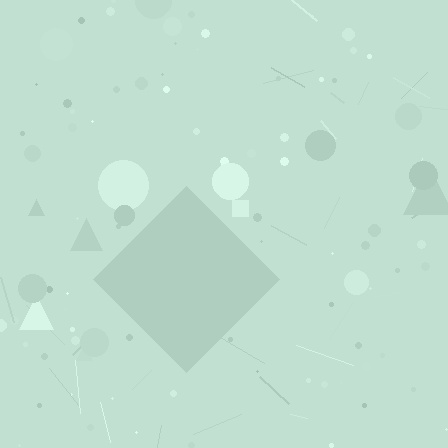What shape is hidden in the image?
A diamond is hidden in the image.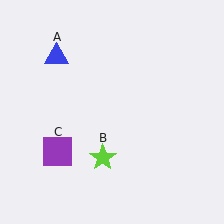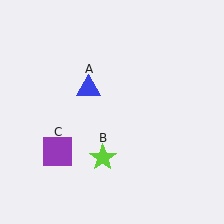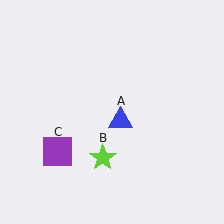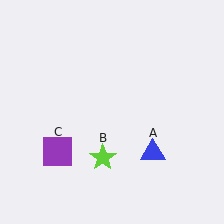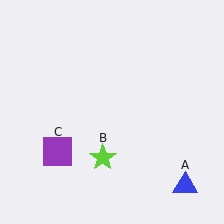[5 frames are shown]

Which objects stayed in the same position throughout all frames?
Lime star (object B) and purple square (object C) remained stationary.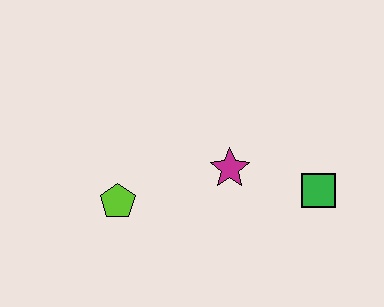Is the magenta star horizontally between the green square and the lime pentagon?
Yes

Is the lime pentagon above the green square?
No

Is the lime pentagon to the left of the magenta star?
Yes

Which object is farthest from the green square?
The lime pentagon is farthest from the green square.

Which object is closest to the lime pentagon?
The magenta star is closest to the lime pentagon.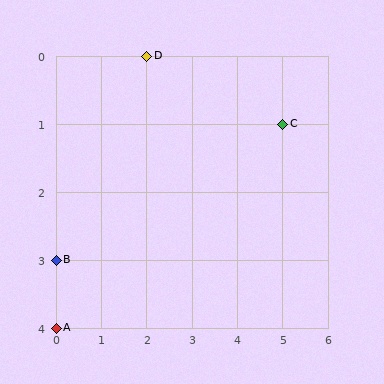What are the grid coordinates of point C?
Point C is at grid coordinates (5, 1).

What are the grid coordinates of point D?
Point D is at grid coordinates (2, 0).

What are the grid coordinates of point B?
Point B is at grid coordinates (0, 3).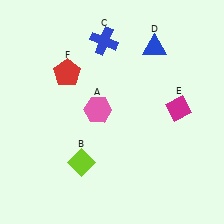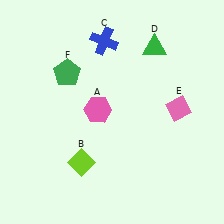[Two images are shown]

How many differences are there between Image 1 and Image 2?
There are 3 differences between the two images.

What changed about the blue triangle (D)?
In Image 1, D is blue. In Image 2, it changed to green.